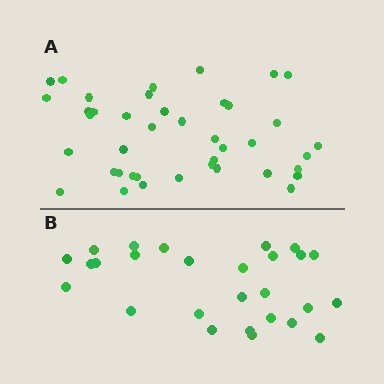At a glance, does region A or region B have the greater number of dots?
Region A (the top region) has more dots.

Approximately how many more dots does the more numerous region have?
Region A has approximately 15 more dots than region B.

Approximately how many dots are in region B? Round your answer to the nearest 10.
About 30 dots. (The exact count is 27, which rounds to 30.)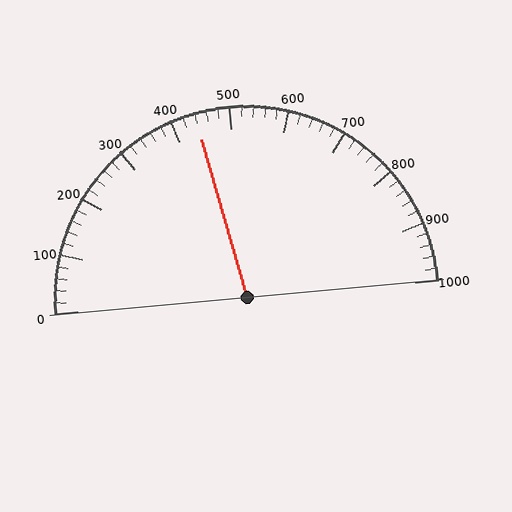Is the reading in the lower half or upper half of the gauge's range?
The reading is in the lower half of the range (0 to 1000).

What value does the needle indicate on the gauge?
The needle indicates approximately 440.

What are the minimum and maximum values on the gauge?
The gauge ranges from 0 to 1000.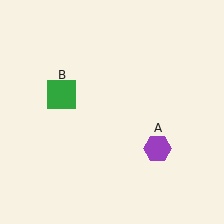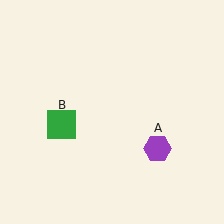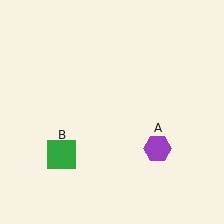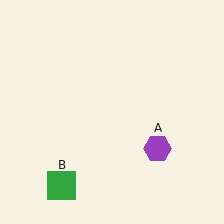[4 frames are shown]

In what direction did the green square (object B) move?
The green square (object B) moved down.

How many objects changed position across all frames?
1 object changed position: green square (object B).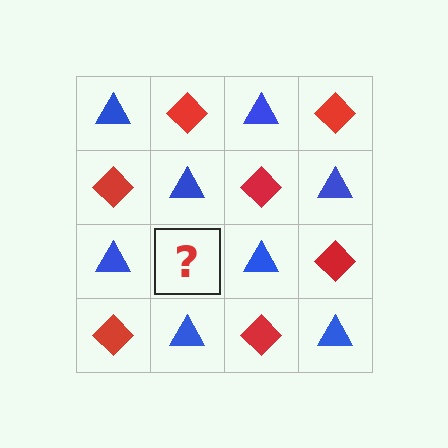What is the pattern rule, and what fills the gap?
The rule is that it alternates blue triangle and red diamond in a checkerboard pattern. The gap should be filled with a red diamond.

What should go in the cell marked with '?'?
The missing cell should contain a red diamond.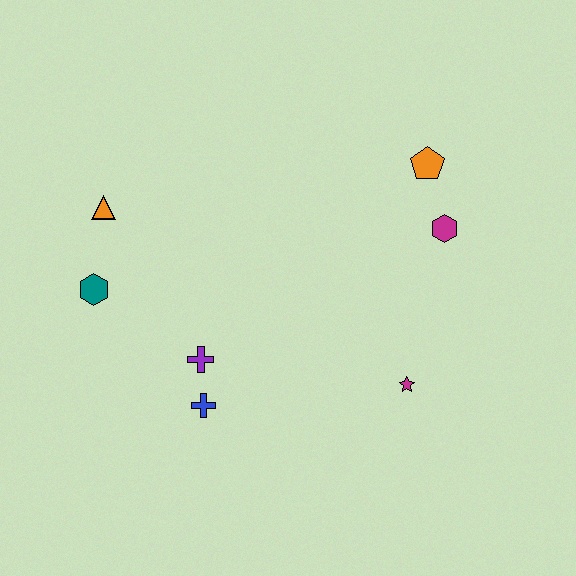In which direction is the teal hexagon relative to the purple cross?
The teal hexagon is to the left of the purple cross.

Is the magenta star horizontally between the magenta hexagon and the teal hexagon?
Yes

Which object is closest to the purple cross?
The blue cross is closest to the purple cross.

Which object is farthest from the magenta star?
The orange triangle is farthest from the magenta star.